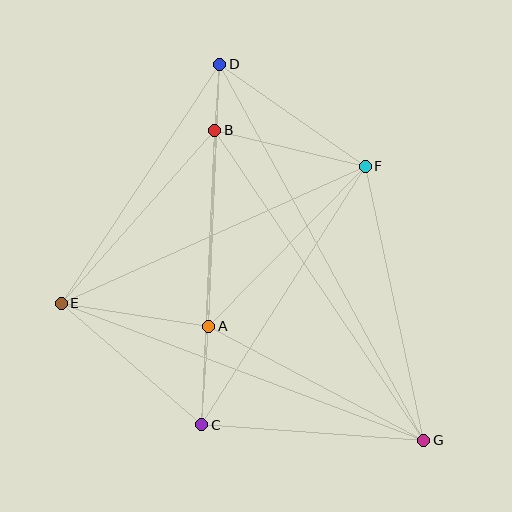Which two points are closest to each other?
Points B and D are closest to each other.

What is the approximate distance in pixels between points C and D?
The distance between C and D is approximately 361 pixels.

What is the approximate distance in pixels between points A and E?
The distance between A and E is approximately 149 pixels.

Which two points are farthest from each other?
Points D and G are farthest from each other.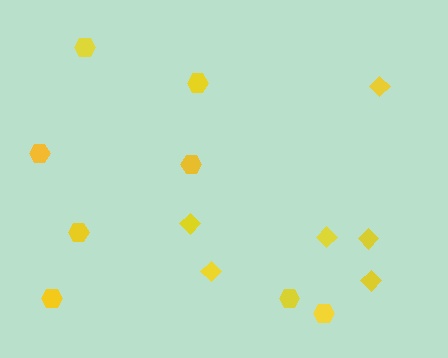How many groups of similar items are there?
There are 2 groups: one group of diamonds (6) and one group of hexagons (8).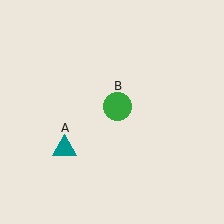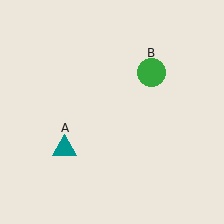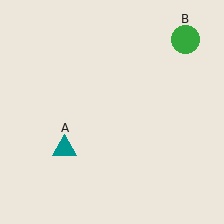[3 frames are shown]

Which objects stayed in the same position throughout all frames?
Teal triangle (object A) remained stationary.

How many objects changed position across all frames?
1 object changed position: green circle (object B).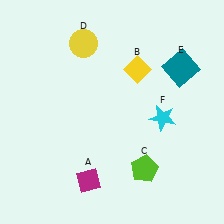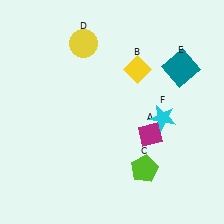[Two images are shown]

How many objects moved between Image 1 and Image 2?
1 object moved between the two images.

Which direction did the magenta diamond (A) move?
The magenta diamond (A) moved right.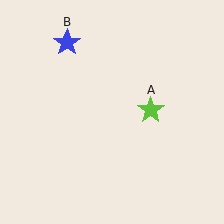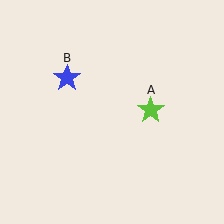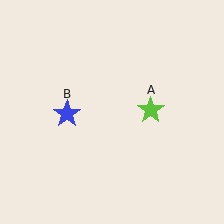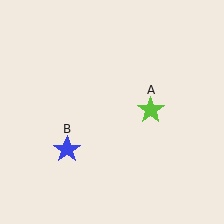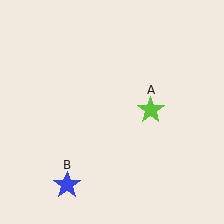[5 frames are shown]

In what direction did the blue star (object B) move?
The blue star (object B) moved down.